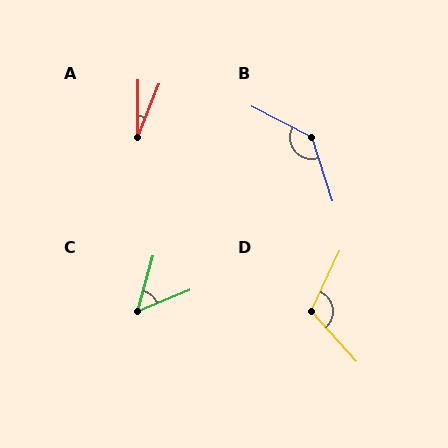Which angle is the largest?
B, at approximately 135 degrees.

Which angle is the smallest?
A, at approximately 21 degrees.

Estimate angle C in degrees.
Approximately 51 degrees.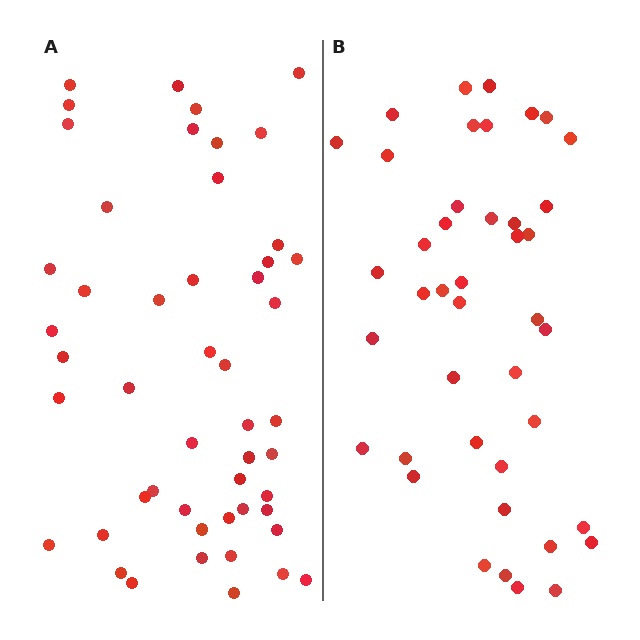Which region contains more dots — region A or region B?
Region A (the left region) has more dots.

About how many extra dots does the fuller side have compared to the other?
Region A has roughly 8 or so more dots than region B.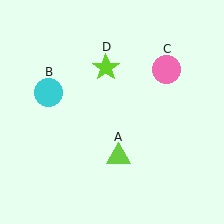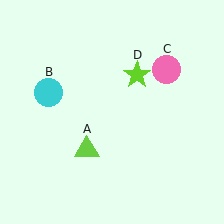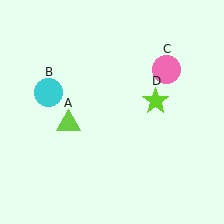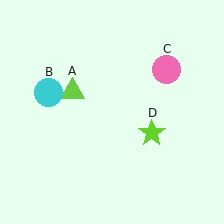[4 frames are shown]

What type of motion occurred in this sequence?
The lime triangle (object A), lime star (object D) rotated clockwise around the center of the scene.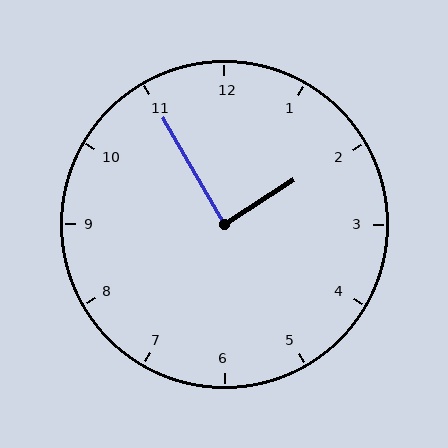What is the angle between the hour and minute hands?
Approximately 88 degrees.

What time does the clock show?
1:55.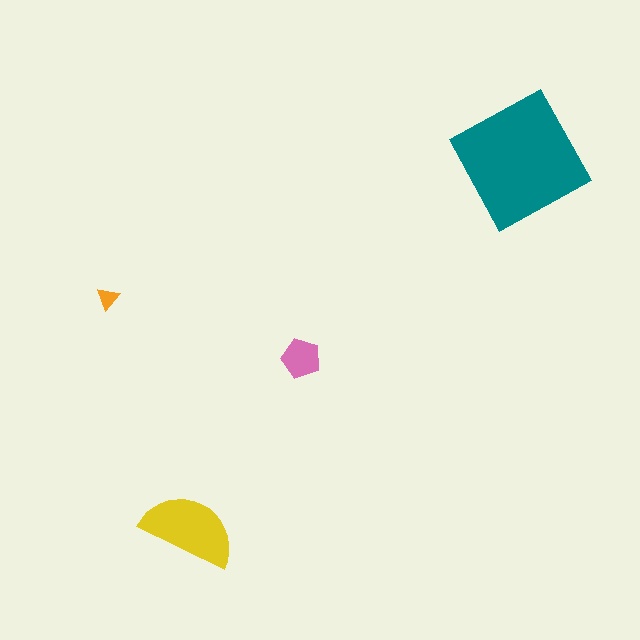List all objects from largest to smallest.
The teal square, the yellow semicircle, the pink pentagon, the orange triangle.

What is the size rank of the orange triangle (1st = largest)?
4th.